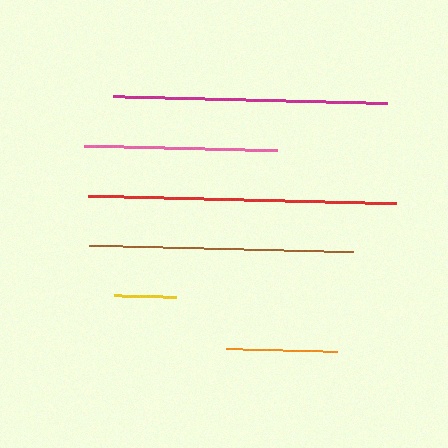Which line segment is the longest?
The red line is the longest at approximately 308 pixels.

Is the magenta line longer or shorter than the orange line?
The magenta line is longer than the orange line.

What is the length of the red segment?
The red segment is approximately 308 pixels long.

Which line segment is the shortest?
The yellow line is the shortest at approximately 61 pixels.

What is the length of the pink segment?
The pink segment is approximately 193 pixels long.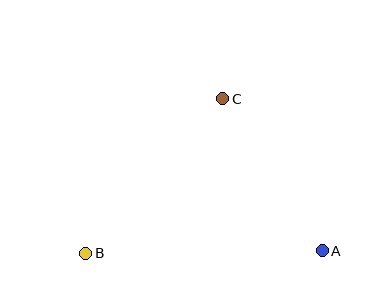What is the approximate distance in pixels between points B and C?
The distance between B and C is approximately 207 pixels.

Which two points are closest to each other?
Points A and C are closest to each other.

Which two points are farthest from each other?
Points A and B are farthest from each other.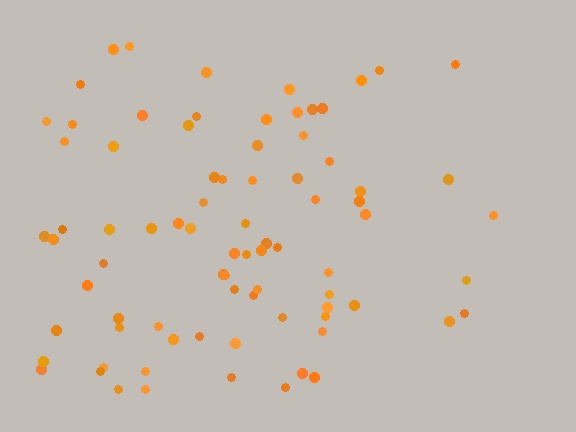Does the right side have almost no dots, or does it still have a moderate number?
Still a moderate number, just noticeably fewer than the left.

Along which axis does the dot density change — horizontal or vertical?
Horizontal.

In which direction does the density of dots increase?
From right to left, with the left side densest.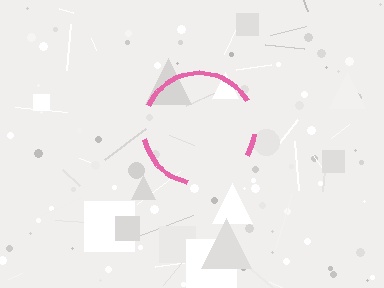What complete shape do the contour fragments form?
The contour fragments form a circle.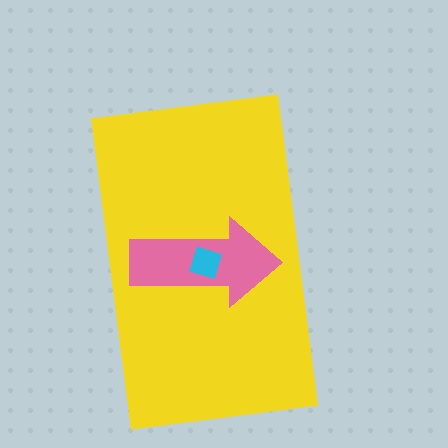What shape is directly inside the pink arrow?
The cyan diamond.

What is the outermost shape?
The yellow rectangle.